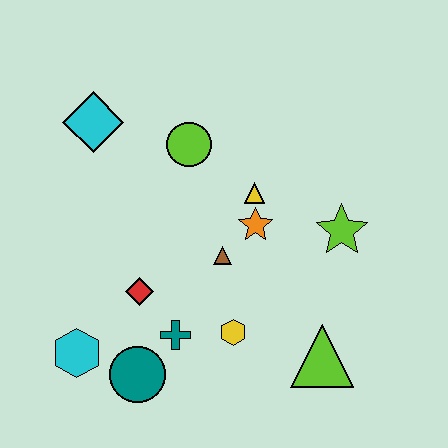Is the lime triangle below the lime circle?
Yes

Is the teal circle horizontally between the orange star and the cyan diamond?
Yes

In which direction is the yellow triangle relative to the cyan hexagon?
The yellow triangle is to the right of the cyan hexagon.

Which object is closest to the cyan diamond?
The lime circle is closest to the cyan diamond.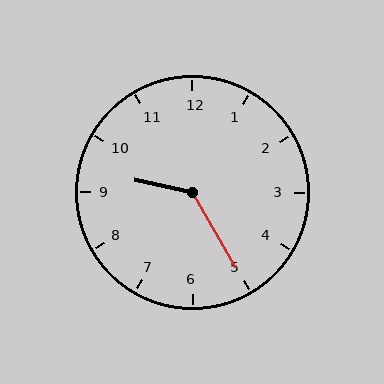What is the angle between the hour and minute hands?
Approximately 132 degrees.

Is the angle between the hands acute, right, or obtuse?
It is obtuse.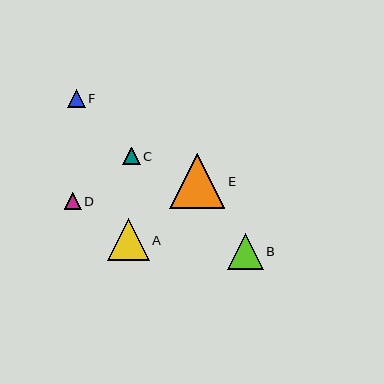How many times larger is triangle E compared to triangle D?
Triangle E is approximately 3.3 times the size of triangle D.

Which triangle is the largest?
Triangle E is the largest with a size of approximately 55 pixels.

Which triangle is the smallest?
Triangle D is the smallest with a size of approximately 17 pixels.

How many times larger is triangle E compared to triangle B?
Triangle E is approximately 1.5 times the size of triangle B.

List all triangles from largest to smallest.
From largest to smallest: E, A, B, F, C, D.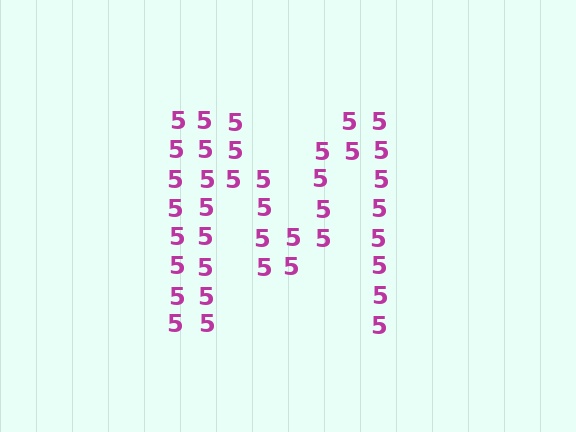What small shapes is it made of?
It is made of small digit 5's.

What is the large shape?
The large shape is the letter M.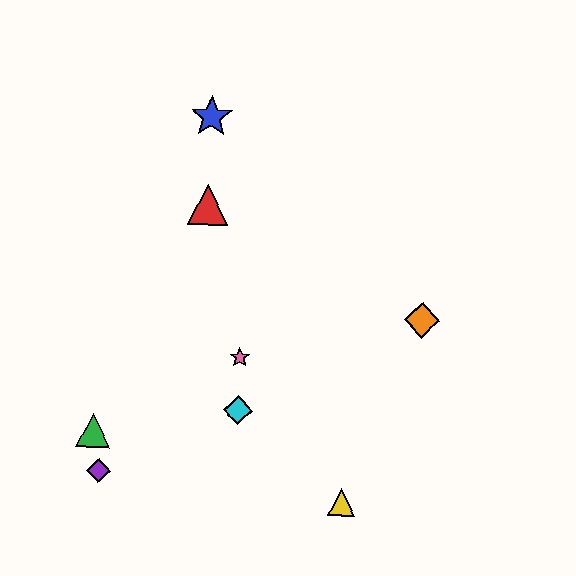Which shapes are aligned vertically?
The red triangle, the blue star are aligned vertically.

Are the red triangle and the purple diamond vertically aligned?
No, the red triangle is at x≈208 and the purple diamond is at x≈99.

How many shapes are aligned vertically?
2 shapes (the red triangle, the blue star) are aligned vertically.